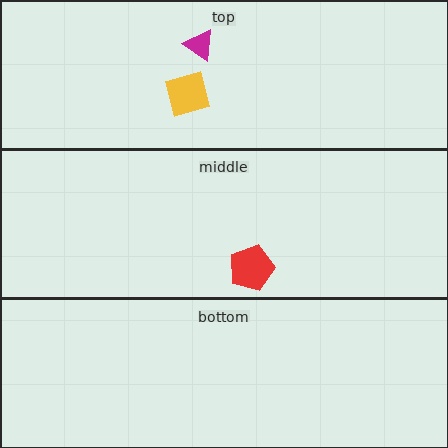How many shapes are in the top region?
2.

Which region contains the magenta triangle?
The top region.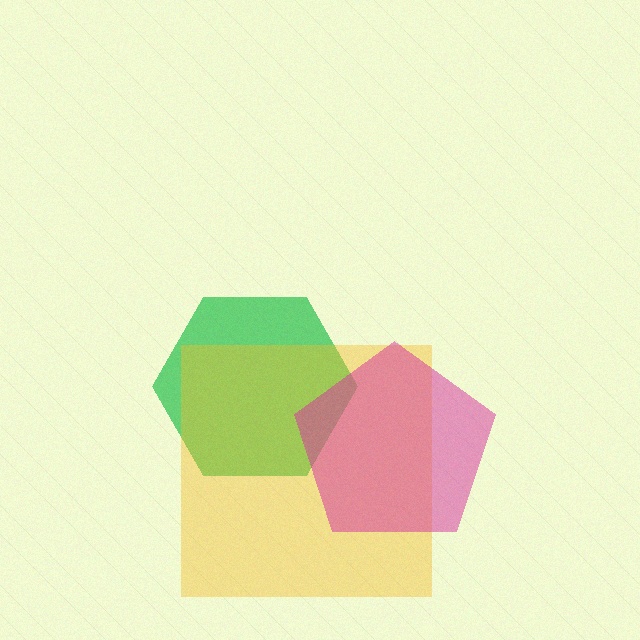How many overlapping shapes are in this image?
There are 3 overlapping shapes in the image.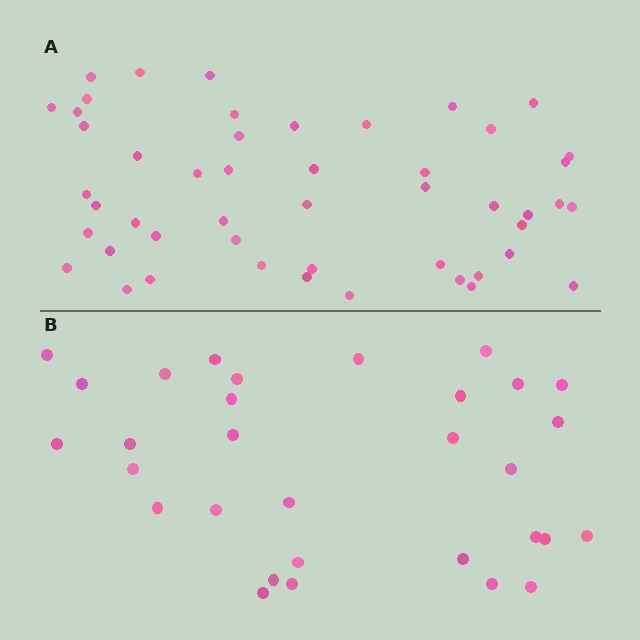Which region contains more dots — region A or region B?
Region A (the top region) has more dots.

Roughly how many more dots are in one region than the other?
Region A has approximately 20 more dots than region B.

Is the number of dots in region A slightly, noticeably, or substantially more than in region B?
Region A has substantially more. The ratio is roughly 1.6 to 1.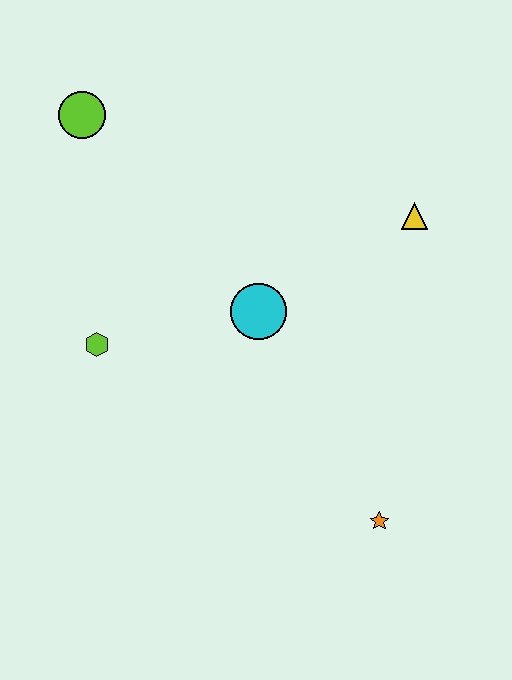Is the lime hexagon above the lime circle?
No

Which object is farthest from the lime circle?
The orange star is farthest from the lime circle.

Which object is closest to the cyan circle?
The lime hexagon is closest to the cyan circle.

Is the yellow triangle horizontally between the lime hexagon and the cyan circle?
No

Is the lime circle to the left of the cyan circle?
Yes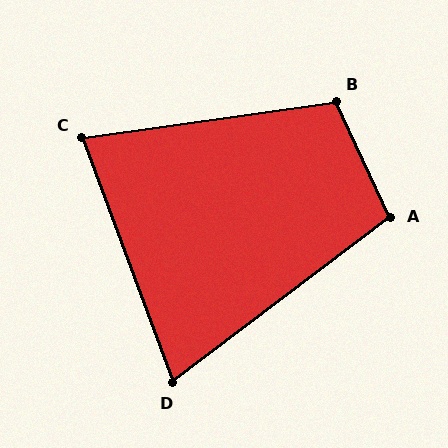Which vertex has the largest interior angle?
B, at approximately 107 degrees.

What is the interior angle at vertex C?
Approximately 78 degrees (acute).